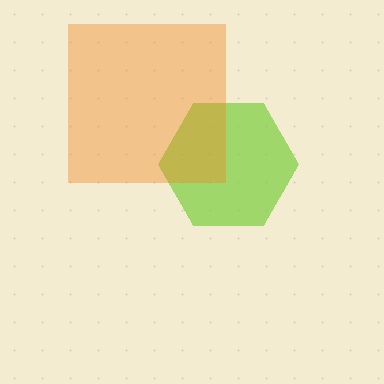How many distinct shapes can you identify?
There are 2 distinct shapes: a lime hexagon, an orange square.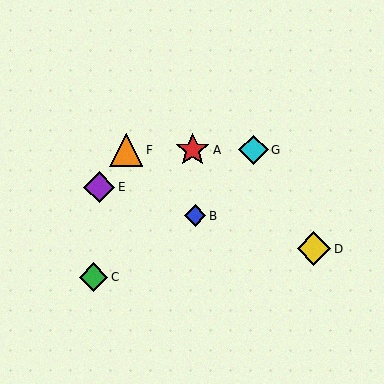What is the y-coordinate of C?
Object C is at y≈277.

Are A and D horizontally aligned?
No, A is at y≈150 and D is at y≈249.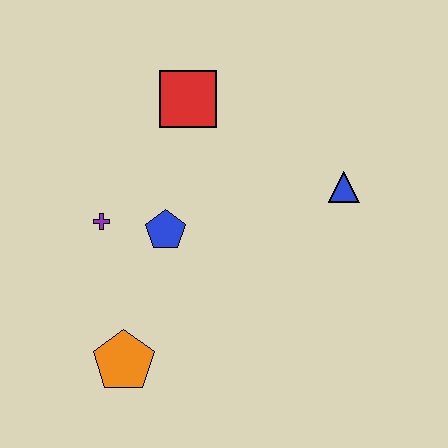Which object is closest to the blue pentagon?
The purple cross is closest to the blue pentagon.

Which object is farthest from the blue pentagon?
The blue triangle is farthest from the blue pentagon.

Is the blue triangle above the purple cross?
Yes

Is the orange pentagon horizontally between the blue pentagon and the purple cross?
Yes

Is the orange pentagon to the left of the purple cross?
No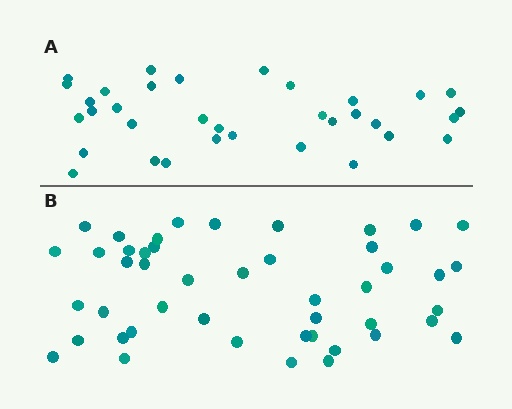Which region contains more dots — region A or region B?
Region B (the bottom region) has more dots.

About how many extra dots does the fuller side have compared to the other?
Region B has roughly 12 or so more dots than region A.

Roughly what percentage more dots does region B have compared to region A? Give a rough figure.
About 35% more.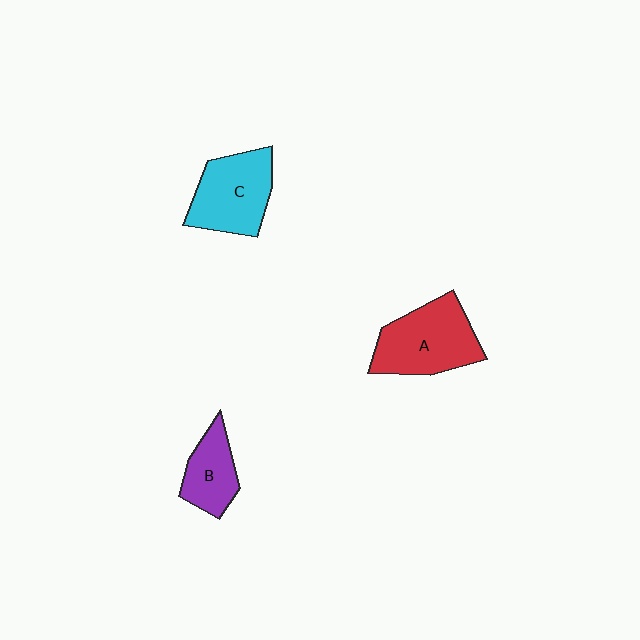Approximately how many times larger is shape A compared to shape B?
Approximately 1.7 times.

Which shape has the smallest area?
Shape B (purple).